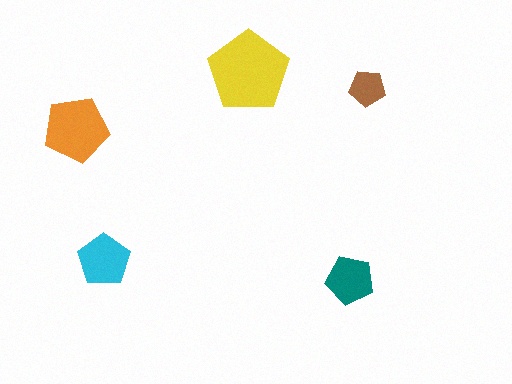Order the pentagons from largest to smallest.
the yellow one, the orange one, the cyan one, the teal one, the brown one.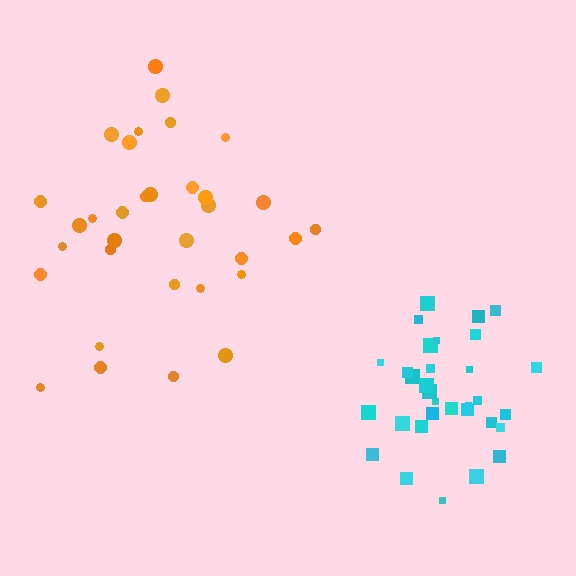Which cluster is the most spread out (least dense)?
Orange.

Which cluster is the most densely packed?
Cyan.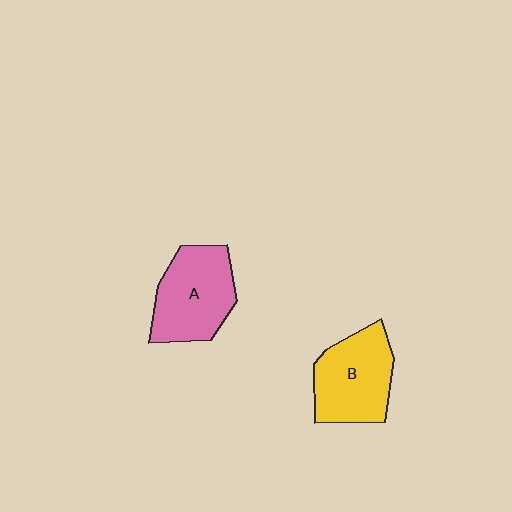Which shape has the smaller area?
Shape B (yellow).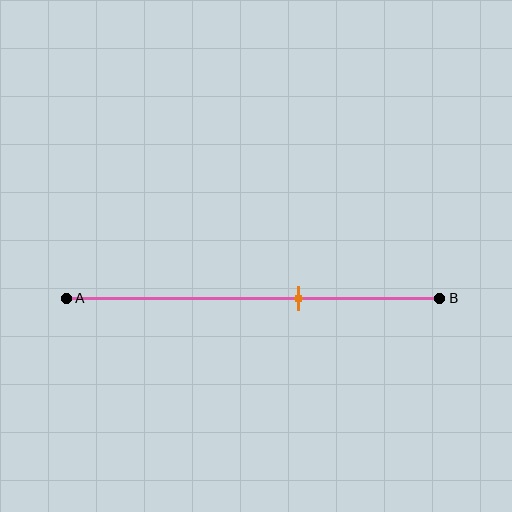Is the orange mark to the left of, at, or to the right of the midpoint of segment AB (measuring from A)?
The orange mark is to the right of the midpoint of segment AB.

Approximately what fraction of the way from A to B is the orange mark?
The orange mark is approximately 60% of the way from A to B.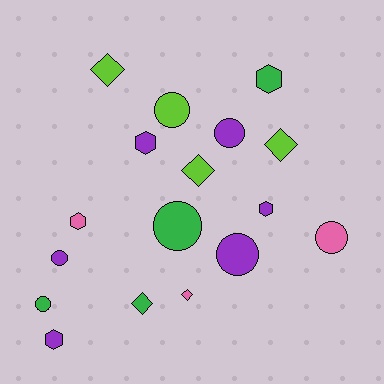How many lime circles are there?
There is 1 lime circle.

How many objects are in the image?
There are 17 objects.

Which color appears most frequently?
Purple, with 6 objects.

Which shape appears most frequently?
Circle, with 7 objects.